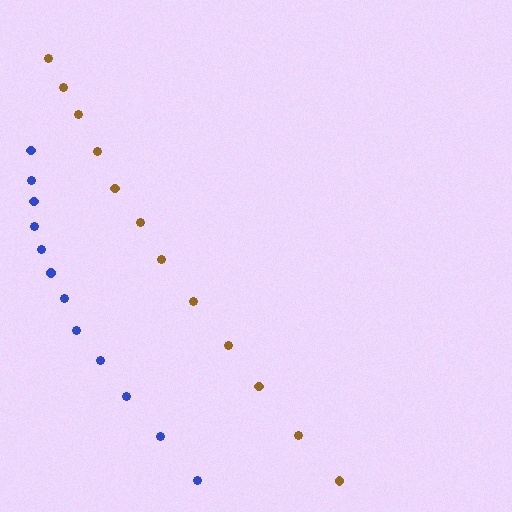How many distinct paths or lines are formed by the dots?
There are 2 distinct paths.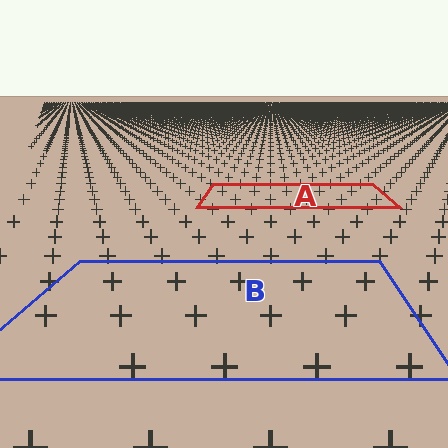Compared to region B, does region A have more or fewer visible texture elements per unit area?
Region A has more texture elements per unit area — they are packed more densely because it is farther away.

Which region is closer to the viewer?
Region B is closer. The texture elements there are larger and more spread out.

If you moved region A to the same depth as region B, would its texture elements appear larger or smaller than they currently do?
They would appear larger. At a closer depth, the same texture elements are projected at a bigger on-screen size.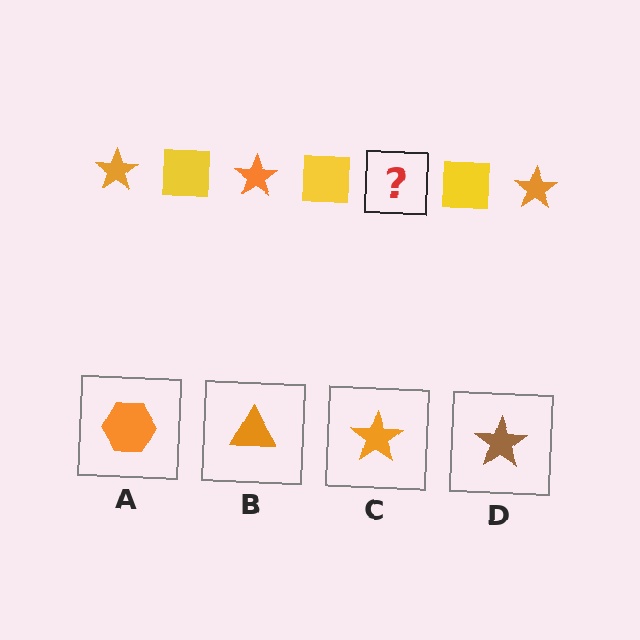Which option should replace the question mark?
Option C.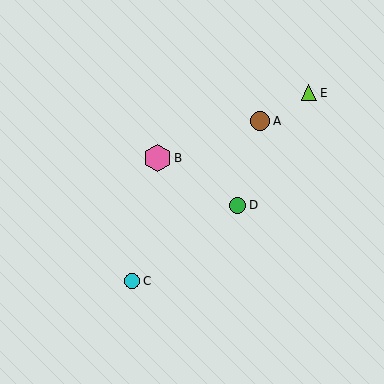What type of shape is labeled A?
Shape A is a brown circle.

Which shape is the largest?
The pink hexagon (labeled B) is the largest.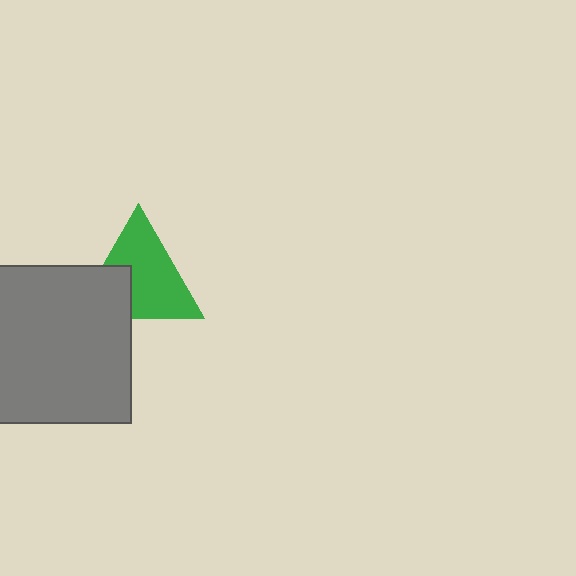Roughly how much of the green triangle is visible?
Most of it is visible (roughly 69%).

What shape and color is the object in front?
The object in front is a gray rectangle.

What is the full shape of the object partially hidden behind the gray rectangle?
The partially hidden object is a green triangle.